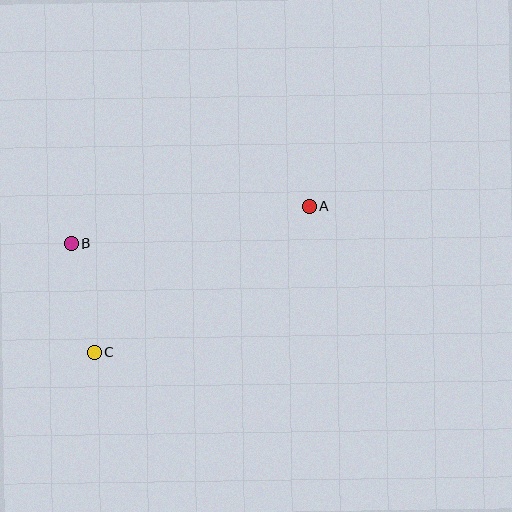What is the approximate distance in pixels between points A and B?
The distance between A and B is approximately 242 pixels.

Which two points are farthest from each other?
Points A and C are farthest from each other.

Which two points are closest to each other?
Points B and C are closest to each other.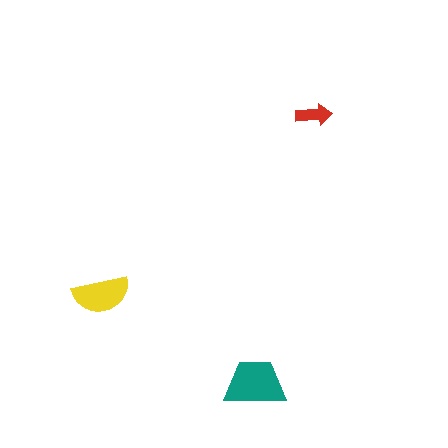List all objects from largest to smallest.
The teal trapezoid, the yellow semicircle, the red arrow.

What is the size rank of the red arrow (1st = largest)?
3rd.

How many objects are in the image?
There are 3 objects in the image.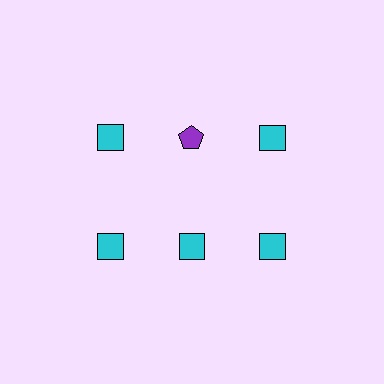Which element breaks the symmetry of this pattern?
The purple pentagon in the top row, second from left column breaks the symmetry. All other shapes are cyan squares.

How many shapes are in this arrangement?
There are 6 shapes arranged in a grid pattern.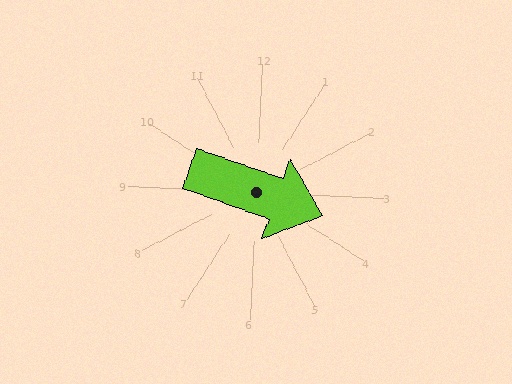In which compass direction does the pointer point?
East.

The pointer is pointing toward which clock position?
Roughly 4 o'clock.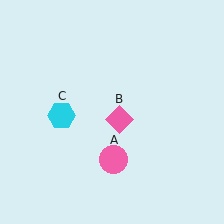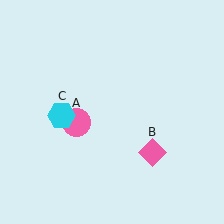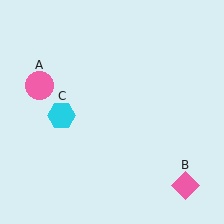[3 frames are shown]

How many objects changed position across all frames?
2 objects changed position: pink circle (object A), pink diamond (object B).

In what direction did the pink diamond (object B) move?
The pink diamond (object B) moved down and to the right.